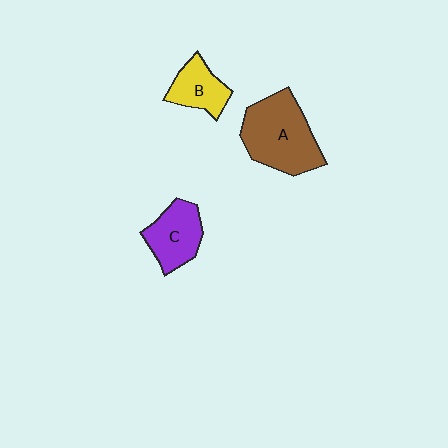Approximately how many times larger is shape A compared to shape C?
Approximately 1.6 times.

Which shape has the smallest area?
Shape B (yellow).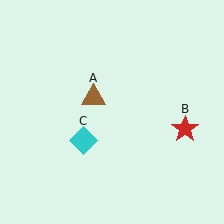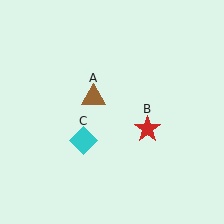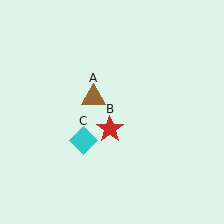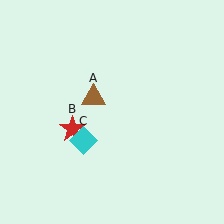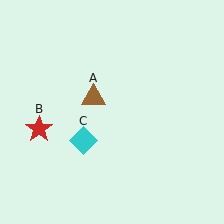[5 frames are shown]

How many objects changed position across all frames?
1 object changed position: red star (object B).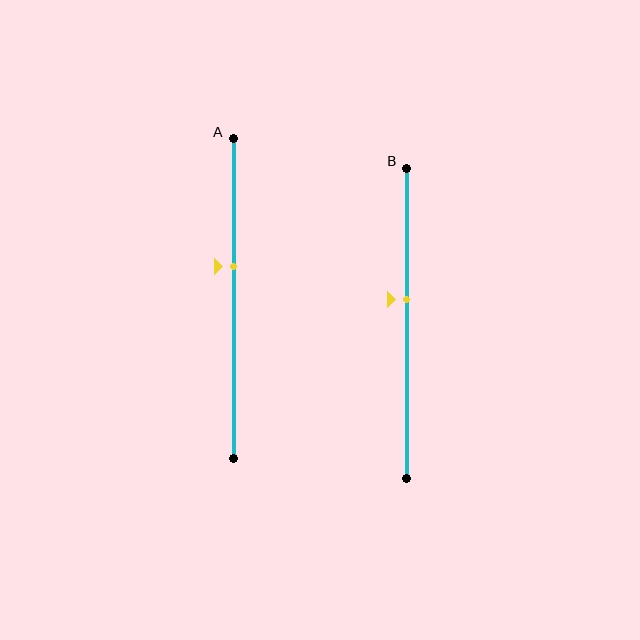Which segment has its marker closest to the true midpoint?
Segment B has its marker closest to the true midpoint.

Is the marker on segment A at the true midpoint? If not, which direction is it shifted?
No, the marker on segment A is shifted upward by about 10% of the segment length.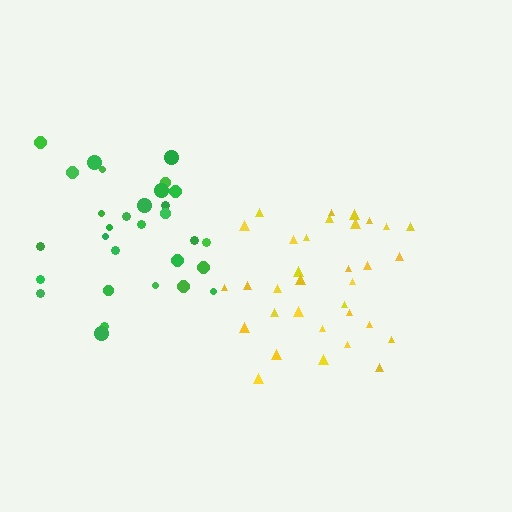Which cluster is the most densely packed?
Green.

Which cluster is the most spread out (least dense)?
Yellow.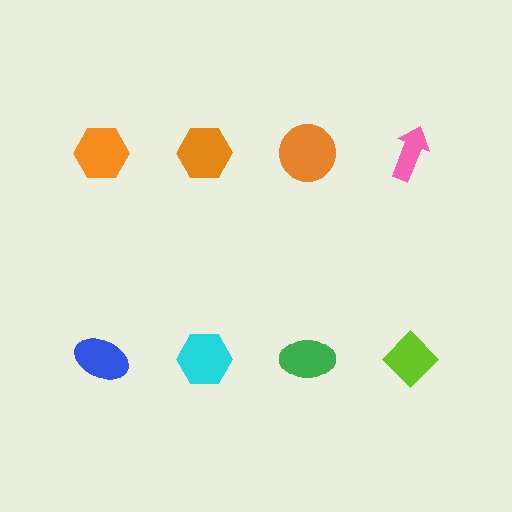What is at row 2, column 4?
A lime diamond.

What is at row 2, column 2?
A cyan hexagon.